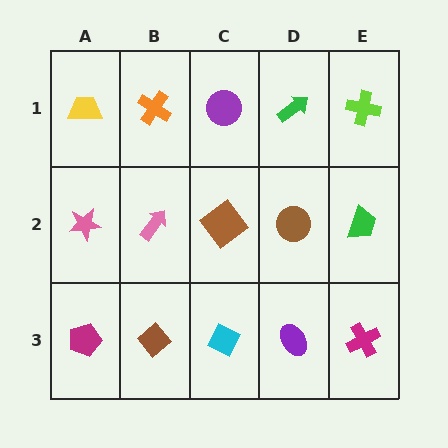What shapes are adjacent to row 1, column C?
A brown diamond (row 2, column C), an orange cross (row 1, column B), a green arrow (row 1, column D).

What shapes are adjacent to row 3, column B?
A pink arrow (row 2, column B), a magenta pentagon (row 3, column A), a cyan diamond (row 3, column C).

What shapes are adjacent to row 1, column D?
A brown circle (row 2, column D), a purple circle (row 1, column C), a lime cross (row 1, column E).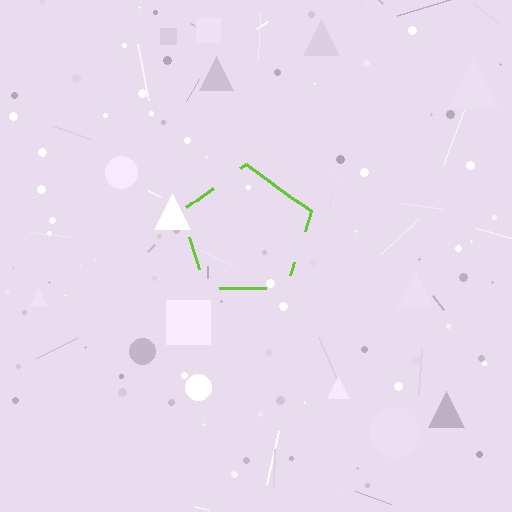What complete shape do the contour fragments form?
The contour fragments form a pentagon.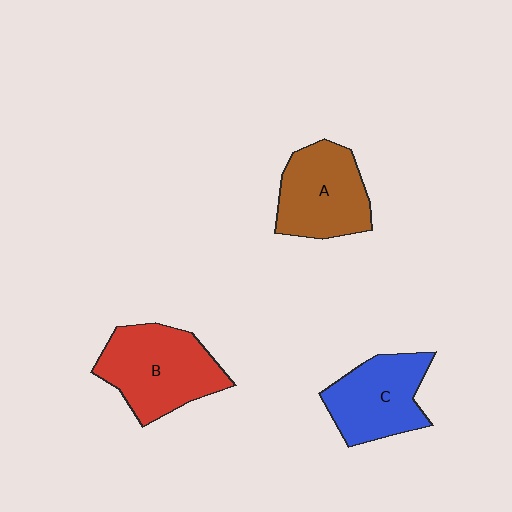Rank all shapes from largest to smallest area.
From largest to smallest: B (red), A (brown), C (blue).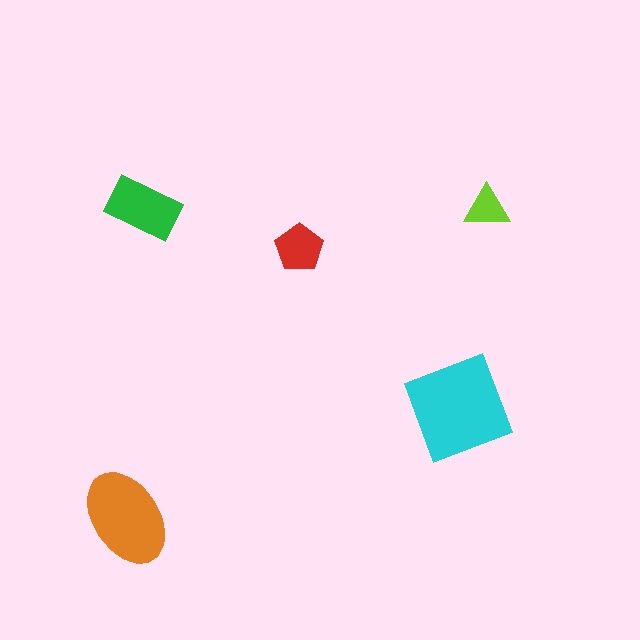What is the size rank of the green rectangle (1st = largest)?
3rd.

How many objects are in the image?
There are 5 objects in the image.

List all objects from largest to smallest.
The cyan diamond, the orange ellipse, the green rectangle, the red pentagon, the lime triangle.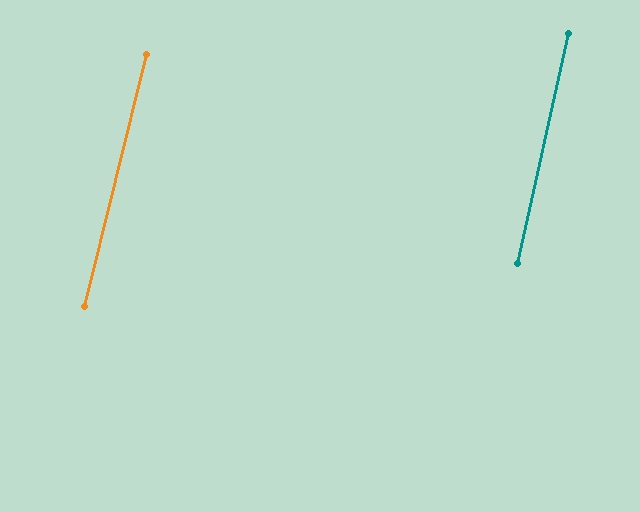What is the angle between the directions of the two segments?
Approximately 1 degree.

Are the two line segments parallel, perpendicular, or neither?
Parallel — their directions differ by only 1.4°.